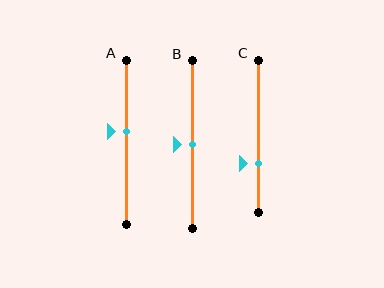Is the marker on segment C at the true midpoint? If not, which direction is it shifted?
No, the marker on segment C is shifted downward by about 18% of the segment length.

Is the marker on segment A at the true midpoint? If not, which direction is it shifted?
No, the marker on segment A is shifted upward by about 6% of the segment length.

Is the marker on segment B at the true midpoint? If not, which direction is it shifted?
Yes, the marker on segment B is at the true midpoint.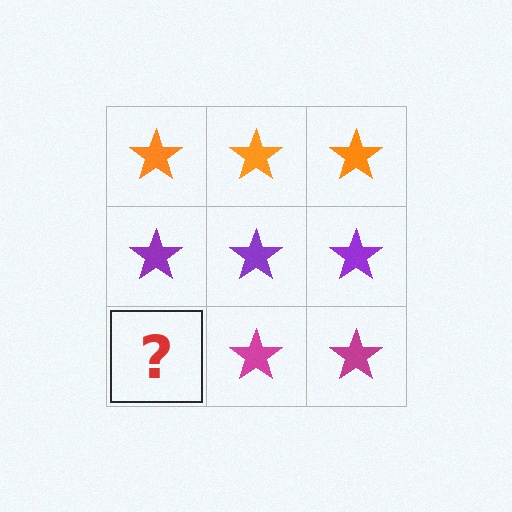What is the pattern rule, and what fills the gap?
The rule is that each row has a consistent color. The gap should be filled with a magenta star.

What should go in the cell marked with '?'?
The missing cell should contain a magenta star.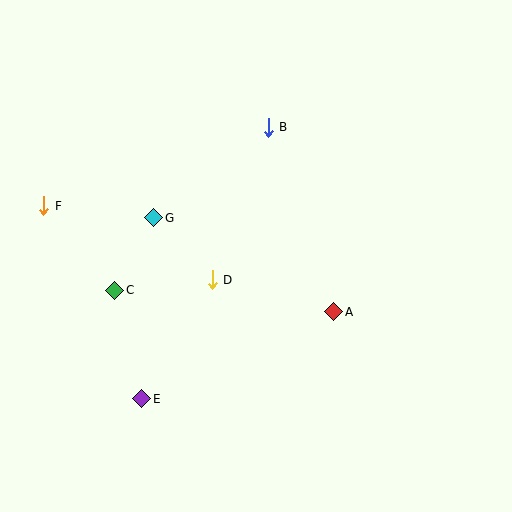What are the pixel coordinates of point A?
Point A is at (334, 312).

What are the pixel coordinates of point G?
Point G is at (154, 218).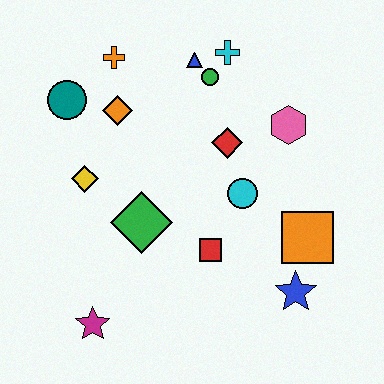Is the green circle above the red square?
Yes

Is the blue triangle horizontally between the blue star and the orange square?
No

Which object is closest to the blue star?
The orange square is closest to the blue star.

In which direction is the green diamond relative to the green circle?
The green diamond is below the green circle.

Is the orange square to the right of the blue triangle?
Yes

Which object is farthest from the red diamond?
The magenta star is farthest from the red diamond.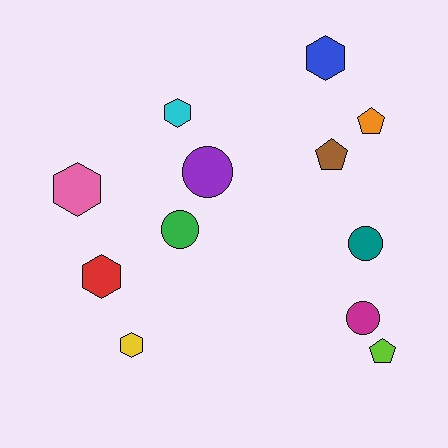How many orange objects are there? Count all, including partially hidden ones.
There is 1 orange object.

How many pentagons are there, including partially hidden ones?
There are 3 pentagons.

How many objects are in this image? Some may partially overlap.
There are 12 objects.